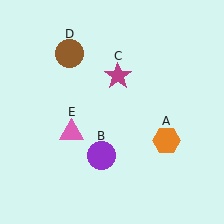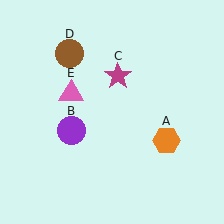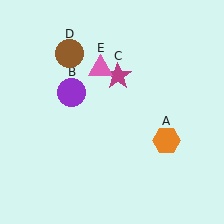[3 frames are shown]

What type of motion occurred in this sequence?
The purple circle (object B), pink triangle (object E) rotated clockwise around the center of the scene.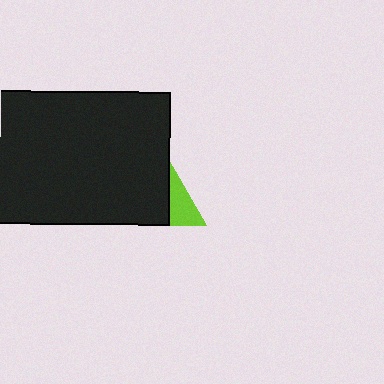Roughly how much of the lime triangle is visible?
A small part of it is visible (roughly 32%).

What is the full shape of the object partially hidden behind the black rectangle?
The partially hidden object is a lime triangle.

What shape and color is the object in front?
The object in front is a black rectangle.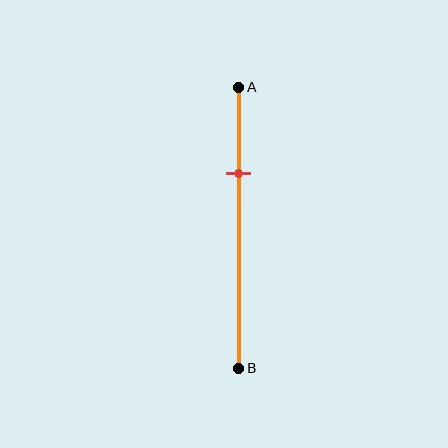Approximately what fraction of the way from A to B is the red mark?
The red mark is approximately 30% of the way from A to B.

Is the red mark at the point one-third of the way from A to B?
Yes, the mark is approximately at the one-third point.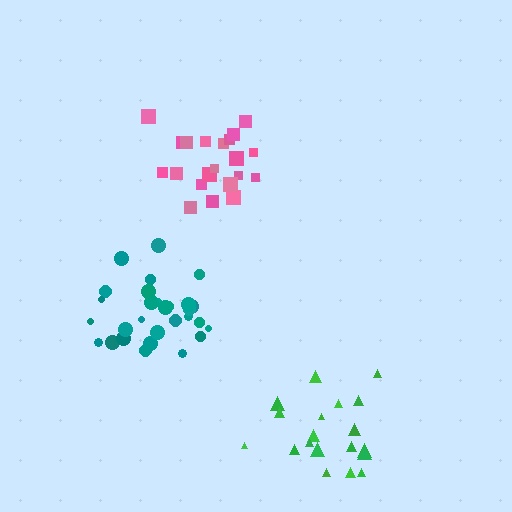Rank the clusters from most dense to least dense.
teal, pink, green.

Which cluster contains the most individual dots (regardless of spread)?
Teal (30).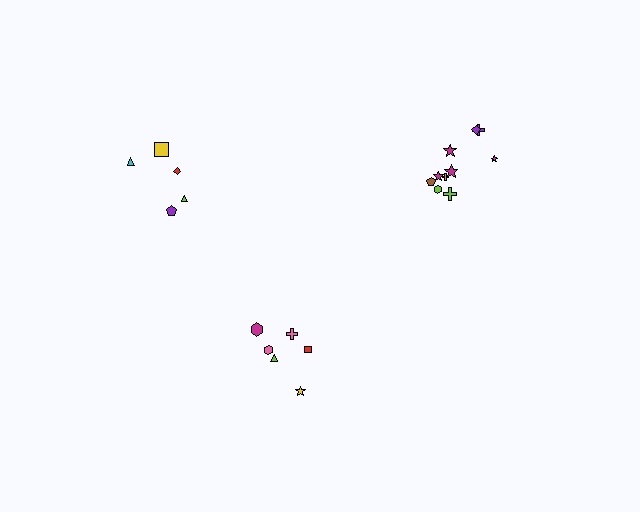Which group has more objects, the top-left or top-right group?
The top-right group.